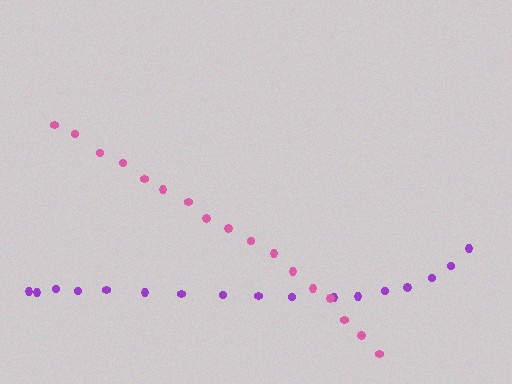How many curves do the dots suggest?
There are 2 distinct paths.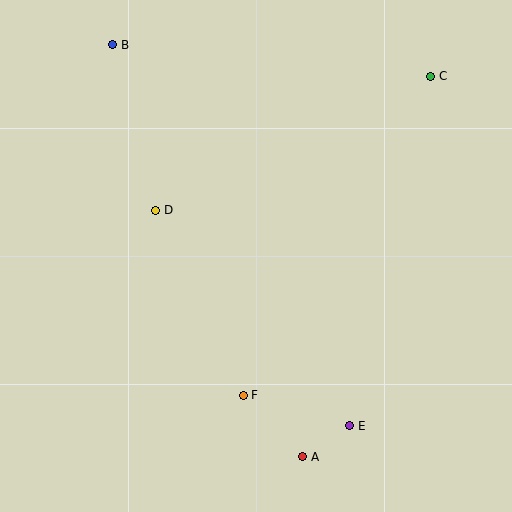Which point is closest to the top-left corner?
Point B is closest to the top-left corner.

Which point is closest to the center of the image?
Point D at (156, 210) is closest to the center.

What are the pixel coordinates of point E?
Point E is at (350, 426).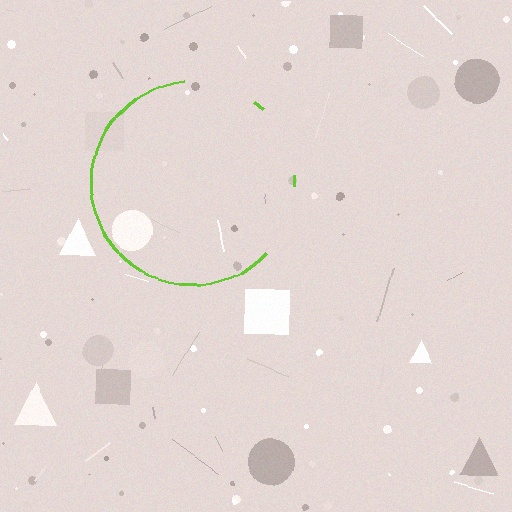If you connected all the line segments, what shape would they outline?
They would outline a circle.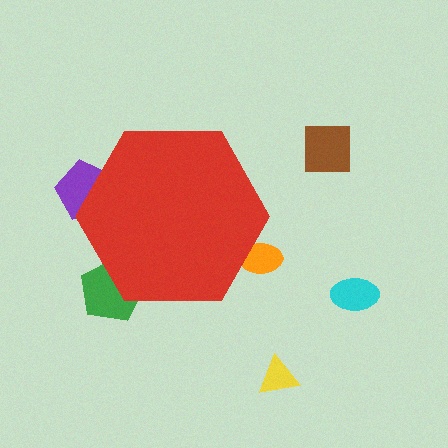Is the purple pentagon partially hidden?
Yes, the purple pentagon is partially hidden behind the red hexagon.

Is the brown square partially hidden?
No, the brown square is fully visible.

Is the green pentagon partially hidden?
Yes, the green pentagon is partially hidden behind the red hexagon.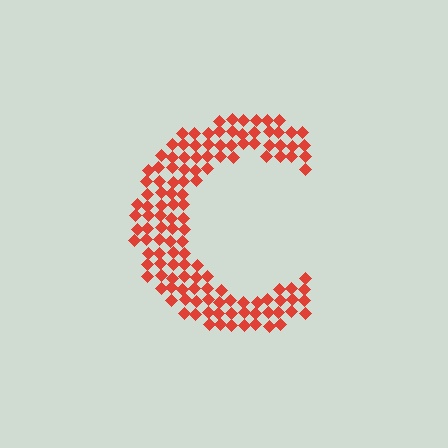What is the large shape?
The large shape is the letter C.